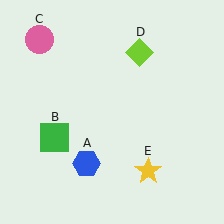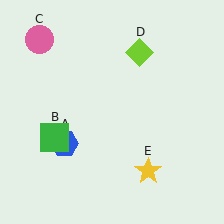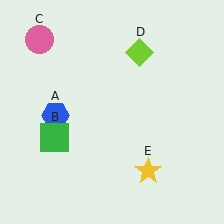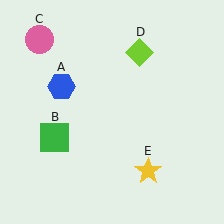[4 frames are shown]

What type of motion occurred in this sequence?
The blue hexagon (object A) rotated clockwise around the center of the scene.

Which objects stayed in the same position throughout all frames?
Green square (object B) and pink circle (object C) and lime diamond (object D) and yellow star (object E) remained stationary.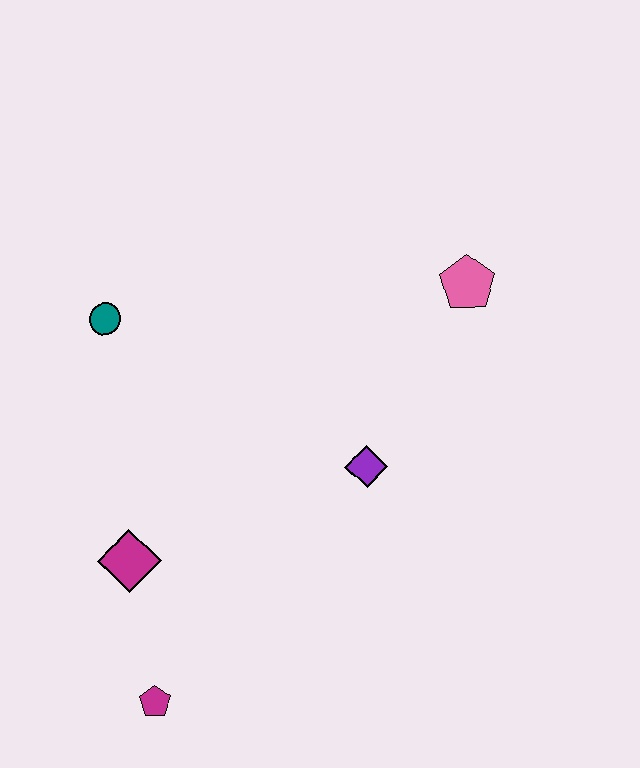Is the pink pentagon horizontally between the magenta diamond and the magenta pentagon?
No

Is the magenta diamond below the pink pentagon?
Yes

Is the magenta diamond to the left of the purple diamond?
Yes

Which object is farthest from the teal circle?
The magenta pentagon is farthest from the teal circle.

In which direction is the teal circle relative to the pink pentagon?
The teal circle is to the left of the pink pentagon.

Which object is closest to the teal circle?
The magenta diamond is closest to the teal circle.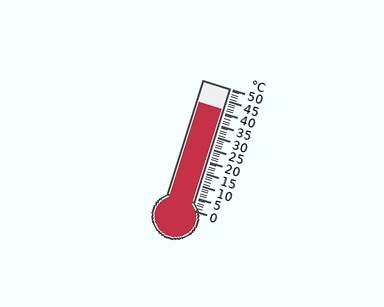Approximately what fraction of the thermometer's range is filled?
The thermometer is filled to approximately 80% of its range.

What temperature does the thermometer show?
The thermometer shows approximately 41°C.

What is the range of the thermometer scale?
The thermometer scale ranges from 0°C to 50°C.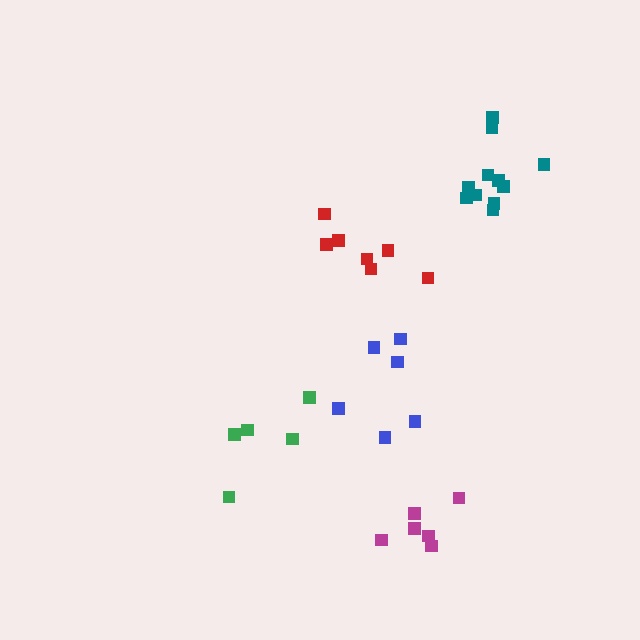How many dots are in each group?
Group 1: 11 dots, Group 2: 6 dots, Group 3: 7 dots, Group 4: 5 dots, Group 5: 6 dots (35 total).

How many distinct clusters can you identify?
There are 5 distinct clusters.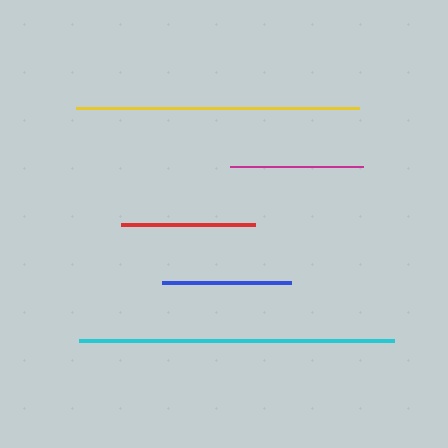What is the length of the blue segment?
The blue segment is approximately 129 pixels long.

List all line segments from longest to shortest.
From longest to shortest: cyan, yellow, red, magenta, blue.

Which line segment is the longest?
The cyan line is the longest at approximately 315 pixels.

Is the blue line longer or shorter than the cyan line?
The cyan line is longer than the blue line.